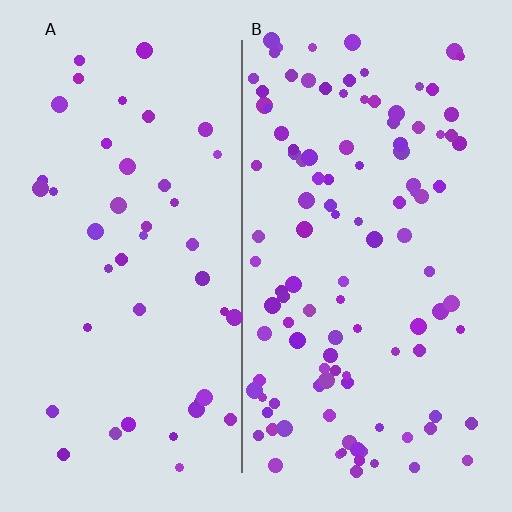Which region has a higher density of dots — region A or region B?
B (the right).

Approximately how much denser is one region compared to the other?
Approximately 2.5× — region B over region A.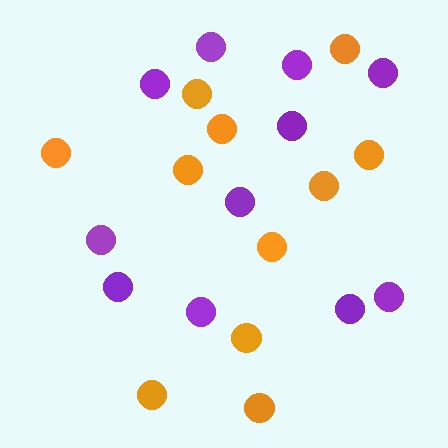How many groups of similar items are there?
There are 2 groups: one group of orange circles (11) and one group of purple circles (11).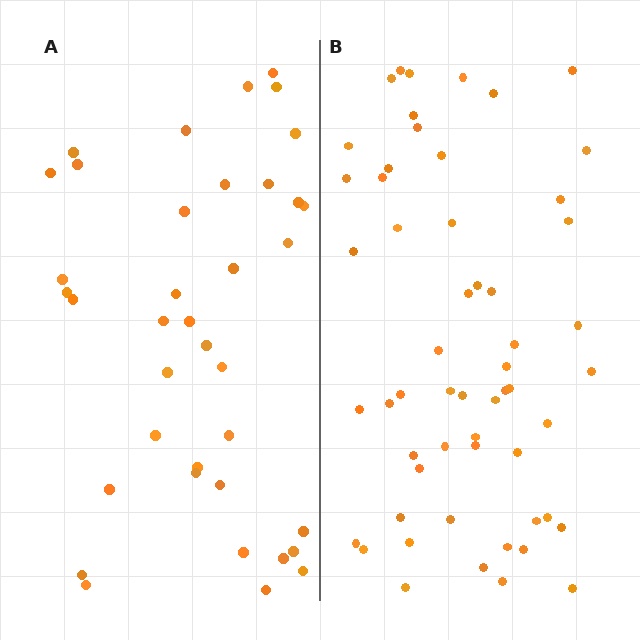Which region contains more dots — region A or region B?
Region B (the right region) has more dots.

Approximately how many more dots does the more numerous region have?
Region B has approximately 20 more dots than region A.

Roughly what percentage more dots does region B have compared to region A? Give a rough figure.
About 45% more.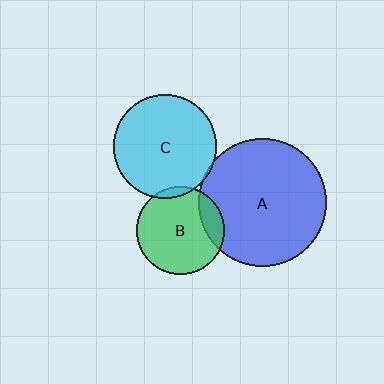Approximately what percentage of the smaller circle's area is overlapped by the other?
Approximately 5%.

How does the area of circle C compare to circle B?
Approximately 1.4 times.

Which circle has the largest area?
Circle A (blue).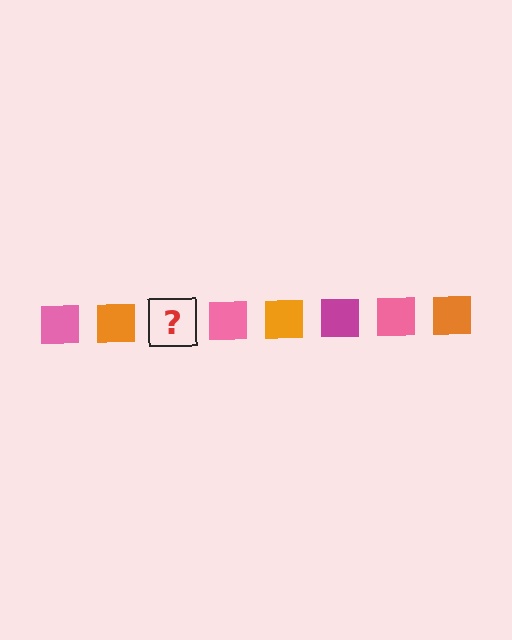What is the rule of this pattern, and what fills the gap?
The rule is that the pattern cycles through pink, orange, magenta squares. The gap should be filled with a magenta square.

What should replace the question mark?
The question mark should be replaced with a magenta square.